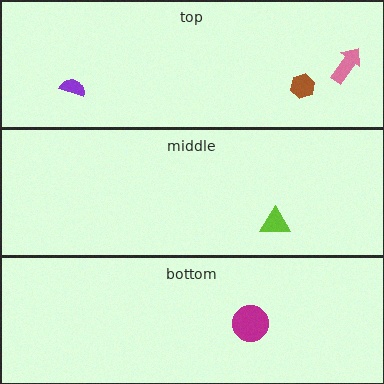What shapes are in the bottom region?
The magenta circle.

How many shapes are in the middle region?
1.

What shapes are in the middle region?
The lime triangle.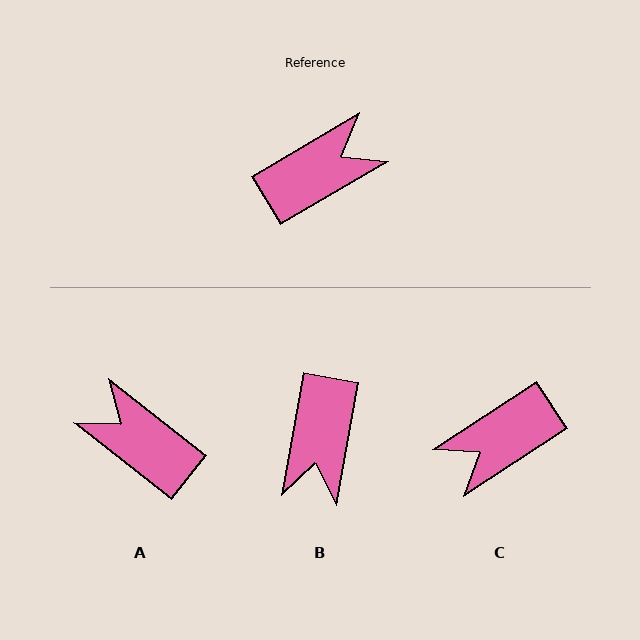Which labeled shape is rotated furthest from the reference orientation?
C, about 177 degrees away.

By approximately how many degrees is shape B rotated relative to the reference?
Approximately 131 degrees clockwise.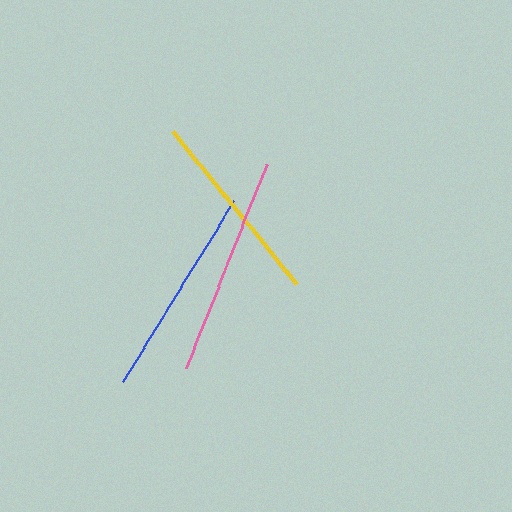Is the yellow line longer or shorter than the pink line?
The pink line is longer than the yellow line.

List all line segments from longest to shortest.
From longest to shortest: pink, blue, yellow.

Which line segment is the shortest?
The yellow line is the shortest at approximately 197 pixels.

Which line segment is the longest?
The pink line is the longest at approximately 220 pixels.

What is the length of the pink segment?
The pink segment is approximately 220 pixels long.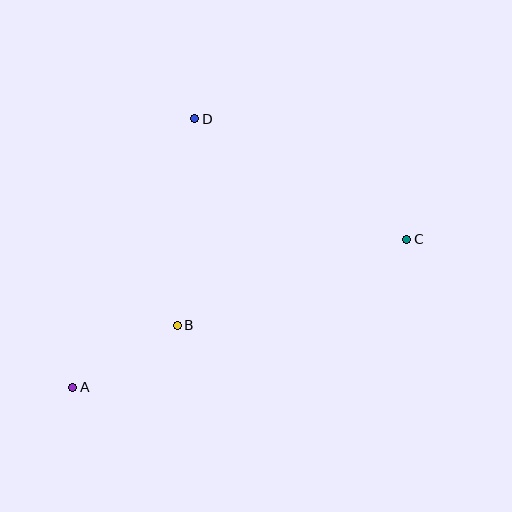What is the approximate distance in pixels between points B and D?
The distance between B and D is approximately 207 pixels.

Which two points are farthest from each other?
Points A and C are farthest from each other.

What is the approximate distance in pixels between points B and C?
The distance between B and C is approximately 245 pixels.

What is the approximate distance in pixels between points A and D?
The distance between A and D is approximately 295 pixels.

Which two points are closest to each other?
Points A and B are closest to each other.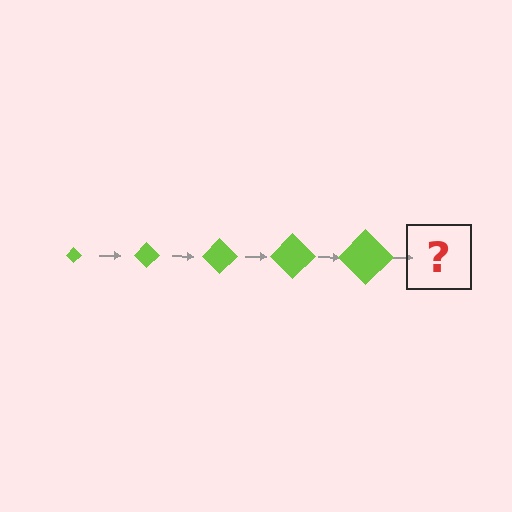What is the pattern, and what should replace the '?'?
The pattern is that the diamond gets progressively larger each step. The '?' should be a lime diamond, larger than the previous one.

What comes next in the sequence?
The next element should be a lime diamond, larger than the previous one.